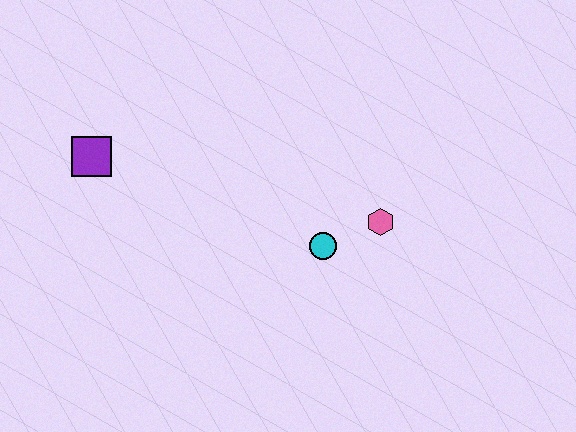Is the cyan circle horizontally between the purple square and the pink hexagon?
Yes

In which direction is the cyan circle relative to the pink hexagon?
The cyan circle is to the left of the pink hexagon.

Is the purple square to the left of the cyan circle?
Yes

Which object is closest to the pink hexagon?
The cyan circle is closest to the pink hexagon.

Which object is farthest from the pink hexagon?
The purple square is farthest from the pink hexagon.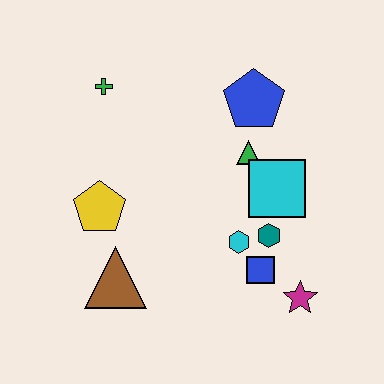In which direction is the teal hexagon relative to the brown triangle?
The teal hexagon is to the right of the brown triangle.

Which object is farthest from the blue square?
The green cross is farthest from the blue square.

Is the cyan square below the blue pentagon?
Yes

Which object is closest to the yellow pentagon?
The brown triangle is closest to the yellow pentagon.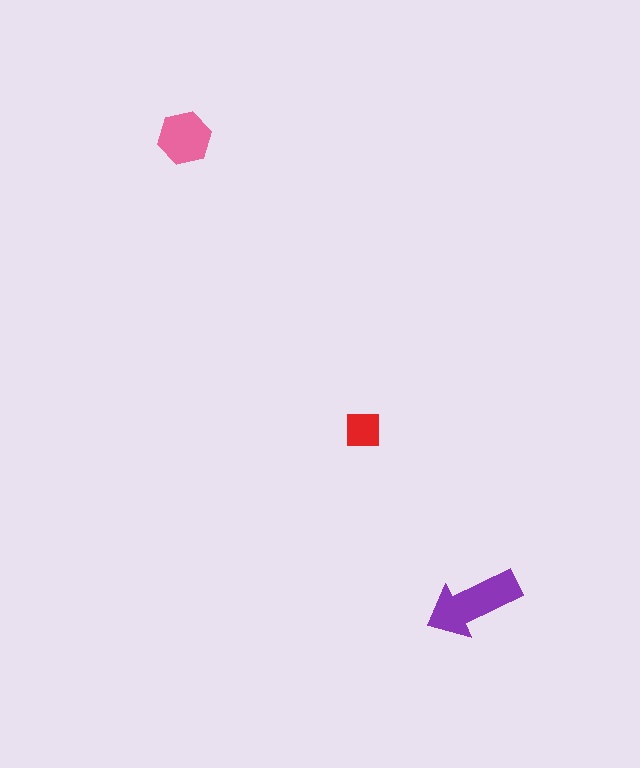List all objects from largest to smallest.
The purple arrow, the pink hexagon, the red square.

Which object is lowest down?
The purple arrow is bottommost.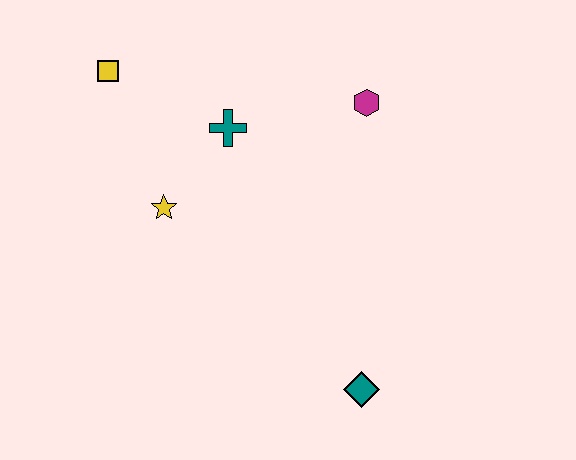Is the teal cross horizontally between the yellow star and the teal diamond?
Yes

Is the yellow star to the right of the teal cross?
No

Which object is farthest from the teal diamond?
The yellow square is farthest from the teal diamond.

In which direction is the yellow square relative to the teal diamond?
The yellow square is above the teal diamond.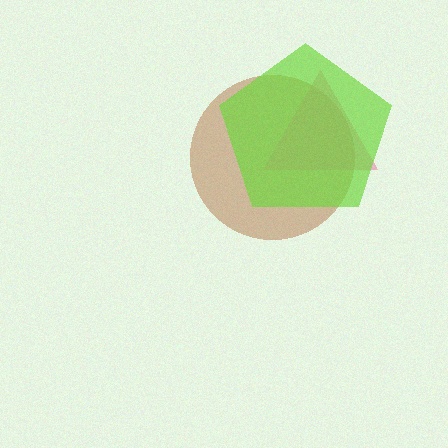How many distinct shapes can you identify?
There are 3 distinct shapes: a brown circle, a pink triangle, a lime pentagon.